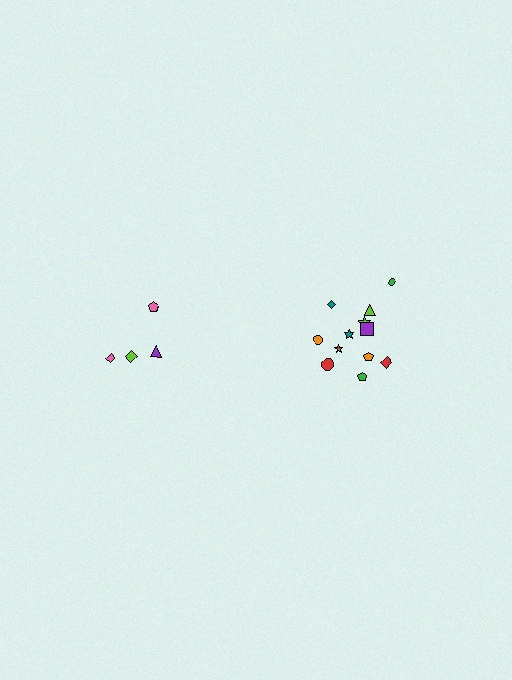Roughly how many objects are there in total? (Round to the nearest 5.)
Roughly 15 objects in total.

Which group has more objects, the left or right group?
The right group.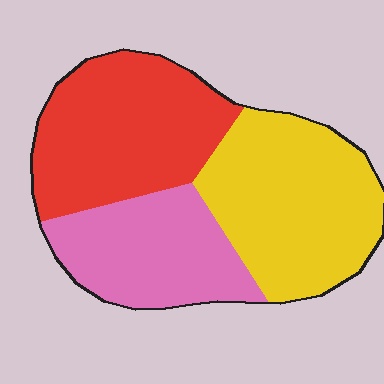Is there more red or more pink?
Red.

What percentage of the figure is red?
Red takes up about three eighths (3/8) of the figure.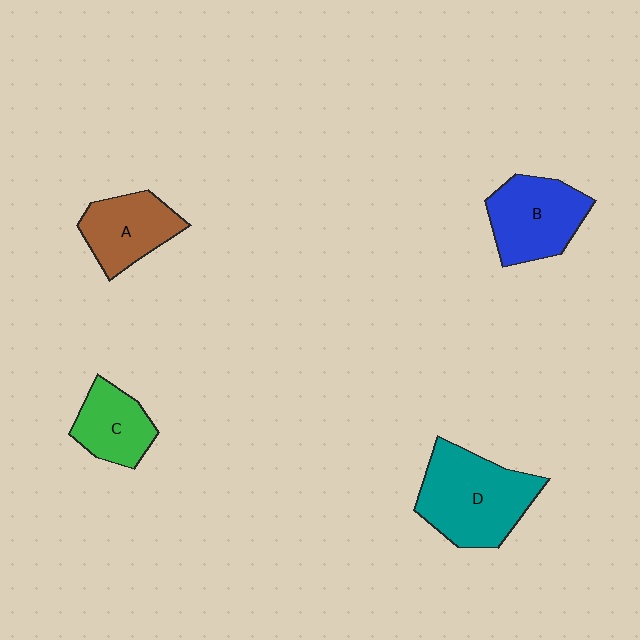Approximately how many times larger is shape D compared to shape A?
Approximately 1.6 times.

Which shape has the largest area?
Shape D (teal).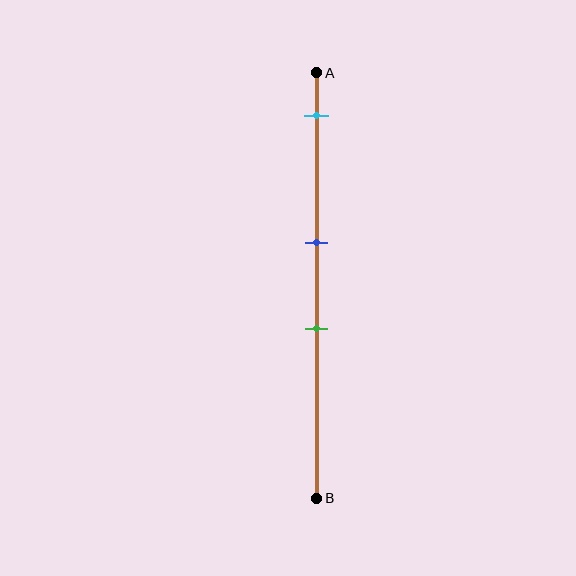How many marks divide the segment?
There are 3 marks dividing the segment.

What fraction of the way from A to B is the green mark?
The green mark is approximately 60% (0.6) of the way from A to B.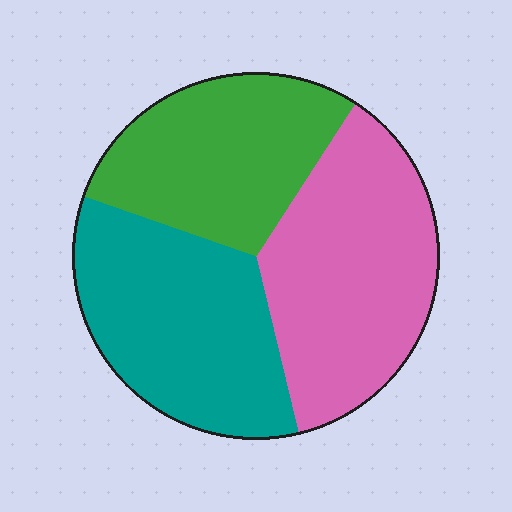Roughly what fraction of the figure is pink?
Pink covers roughly 35% of the figure.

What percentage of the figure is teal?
Teal covers about 35% of the figure.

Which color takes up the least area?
Green, at roughly 30%.